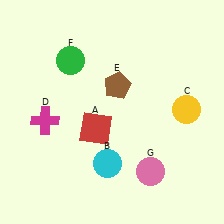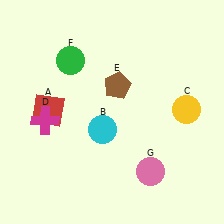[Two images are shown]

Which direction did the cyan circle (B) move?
The cyan circle (B) moved up.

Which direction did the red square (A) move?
The red square (A) moved left.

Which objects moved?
The objects that moved are: the red square (A), the cyan circle (B).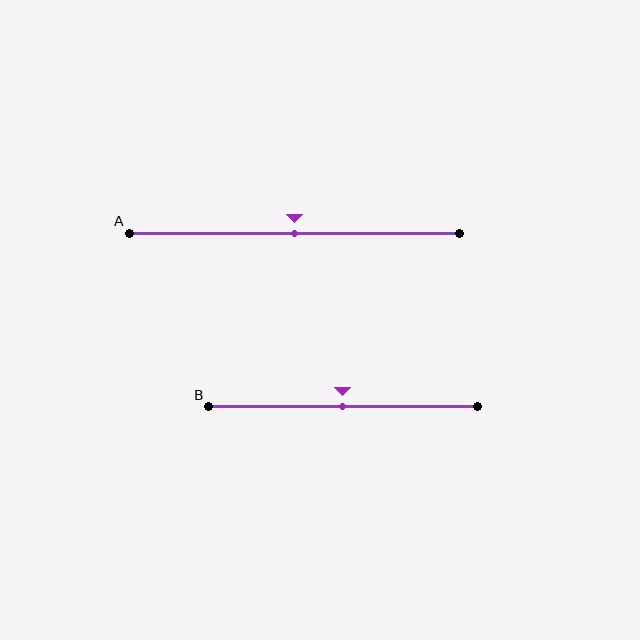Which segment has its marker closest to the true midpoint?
Segment A has its marker closest to the true midpoint.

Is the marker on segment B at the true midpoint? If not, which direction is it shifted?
Yes, the marker on segment B is at the true midpoint.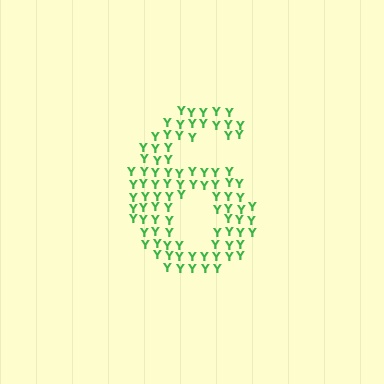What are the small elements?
The small elements are letter Y's.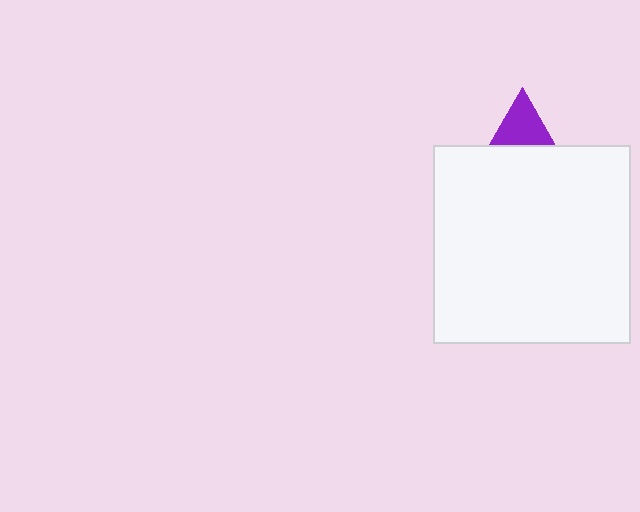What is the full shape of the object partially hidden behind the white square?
The partially hidden object is a purple triangle.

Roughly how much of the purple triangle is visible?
A small part of it is visible (roughly 33%).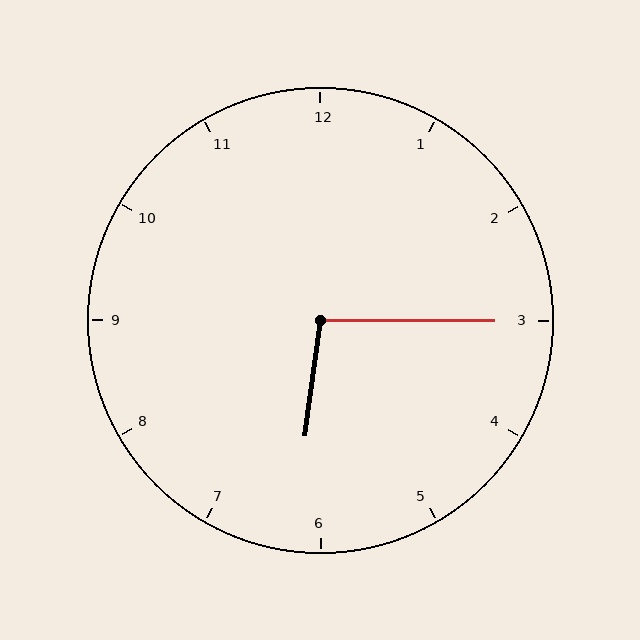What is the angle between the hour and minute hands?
Approximately 98 degrees.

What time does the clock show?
6:15.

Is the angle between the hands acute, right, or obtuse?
It is obtuse.